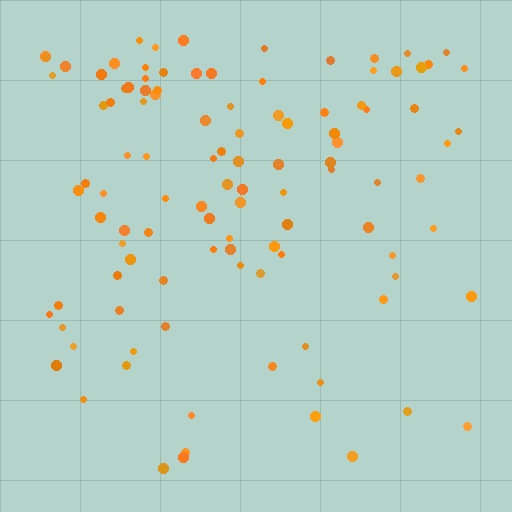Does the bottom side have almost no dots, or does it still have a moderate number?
Still a moderate number, just noticeably fewer than the top.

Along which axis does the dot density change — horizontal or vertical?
Vertical.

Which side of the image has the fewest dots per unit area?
The bottom.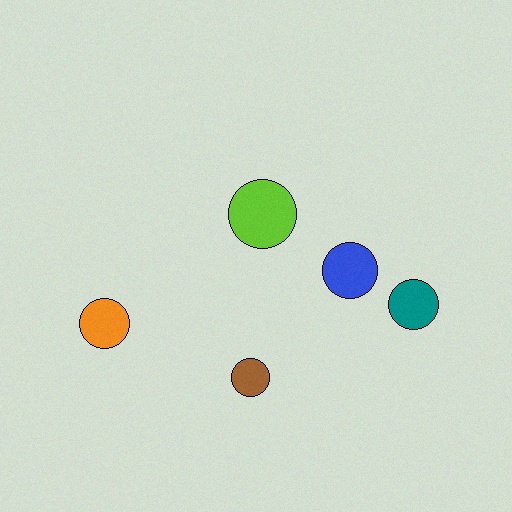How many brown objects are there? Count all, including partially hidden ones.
There is 1 brown object.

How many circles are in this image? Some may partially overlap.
There are 5 circles.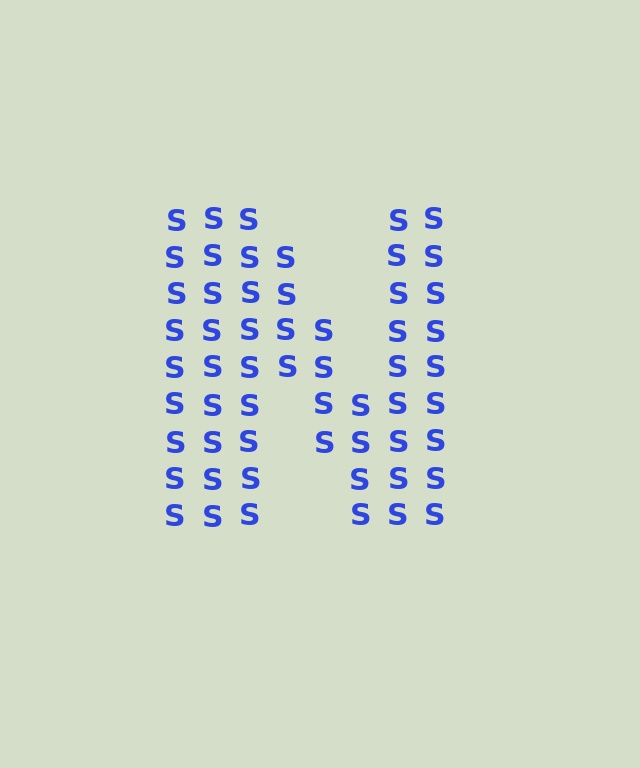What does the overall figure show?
The overall figure shows the letter N.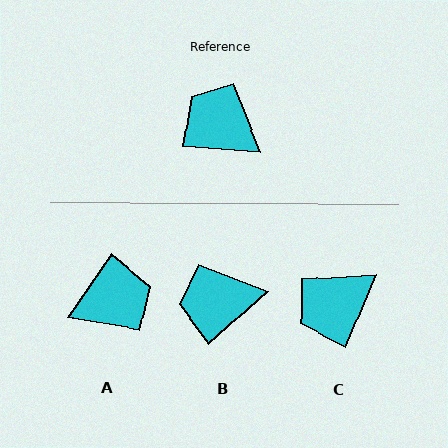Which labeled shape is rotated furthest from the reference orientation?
A, about 120 degrees away.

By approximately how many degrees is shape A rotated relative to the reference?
Approximately 120 degrees clockwise.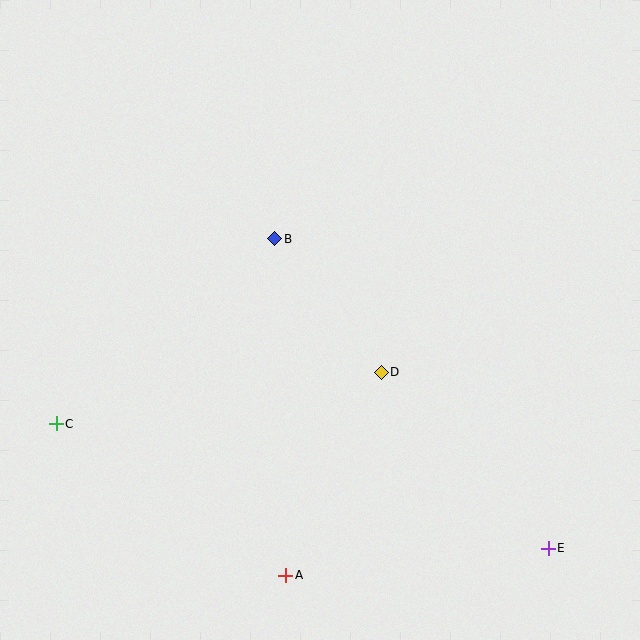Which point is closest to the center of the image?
Point D at (381, 372) is closest to the center.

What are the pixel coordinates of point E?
Point E is at (548, 548).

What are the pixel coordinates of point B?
Point B is at (275, 239).